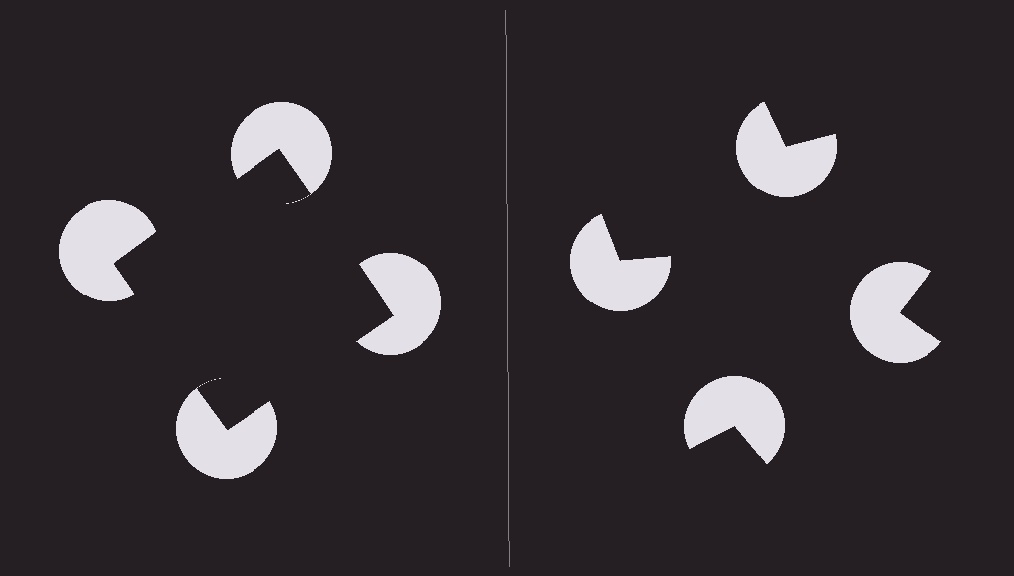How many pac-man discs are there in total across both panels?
8 — 4 on each side.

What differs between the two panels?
The pac-man discs are positioned identically on both sides; only the wedge orientations differ. On the left they align to a square; on the right they are misaligned.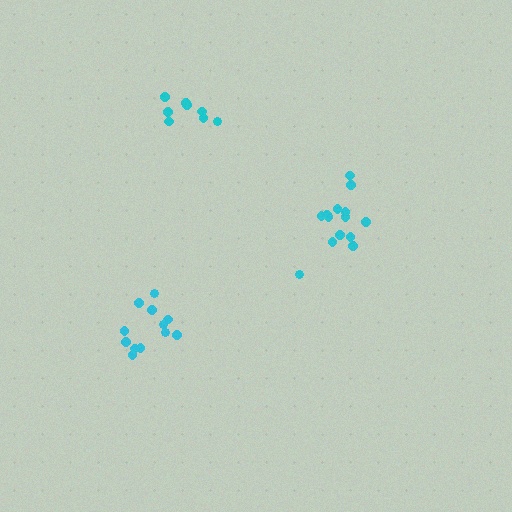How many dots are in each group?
Group 1: 12 dots, Group 2: 14 dots, Group 3: 9 dots (35 total).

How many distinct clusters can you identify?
There are 3 distinct clusters.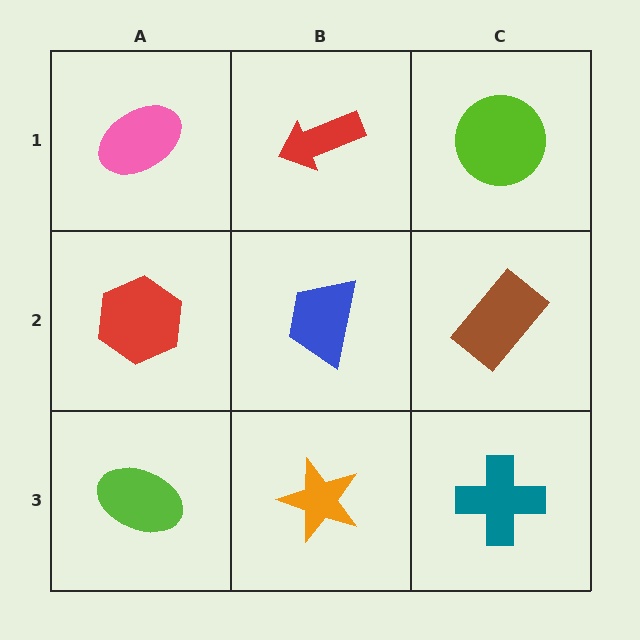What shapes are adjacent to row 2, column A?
A pink ellipse (row 1, column A), a lime ellipse (row 3, column A), a blue trapezoid (row 2, column B).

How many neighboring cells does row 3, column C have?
2.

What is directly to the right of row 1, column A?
A red arrow.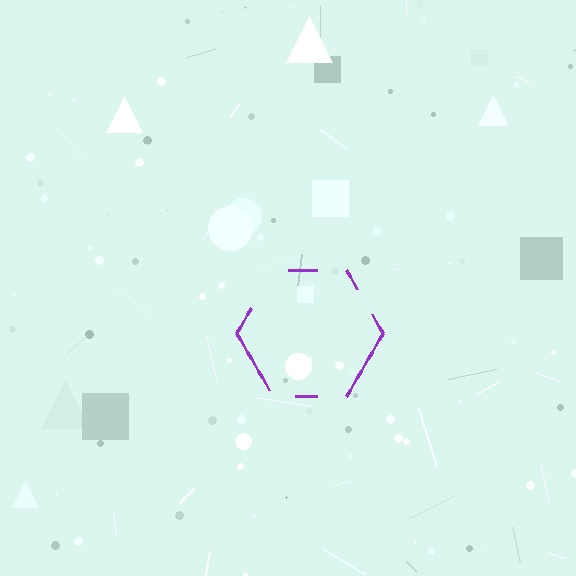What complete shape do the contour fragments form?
The contour fragments form a hexagon.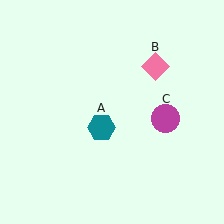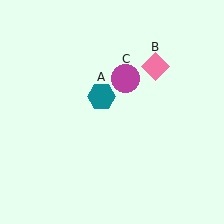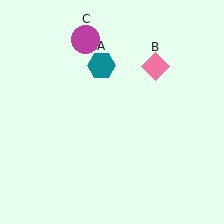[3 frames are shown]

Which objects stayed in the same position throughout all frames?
Pink diamond (object B) remained stationary.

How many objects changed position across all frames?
2 objects changed position: teal hexagon (object A), magenta circle (object C).